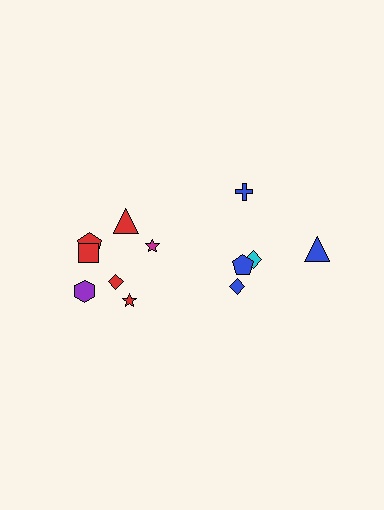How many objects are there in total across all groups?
There are 12 objects.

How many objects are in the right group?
There are 5 objects.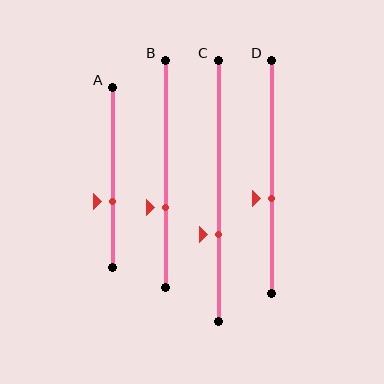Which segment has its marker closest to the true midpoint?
Segment D has its marker closest to the true midpoint.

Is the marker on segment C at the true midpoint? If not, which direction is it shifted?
No, the marker on segment C is shifted downward by about 17% of the segment length.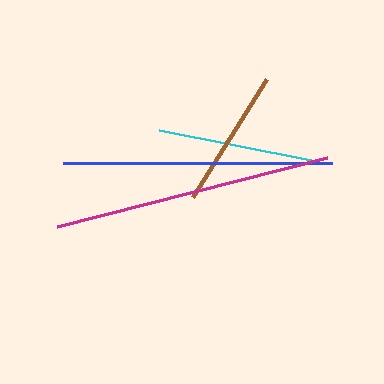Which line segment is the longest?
The magenta line is the longest at approximately 279 pixels.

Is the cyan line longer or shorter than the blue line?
The blue line is longer than the cyan line.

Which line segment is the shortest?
The brown line is the shortest at approximately 138 pixels.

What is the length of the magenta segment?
The magenta segment is approximately 279 pixels long.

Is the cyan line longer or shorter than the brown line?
The cyan line is longer than the brown line.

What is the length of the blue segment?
The blue segment is approximately 270 pixels long.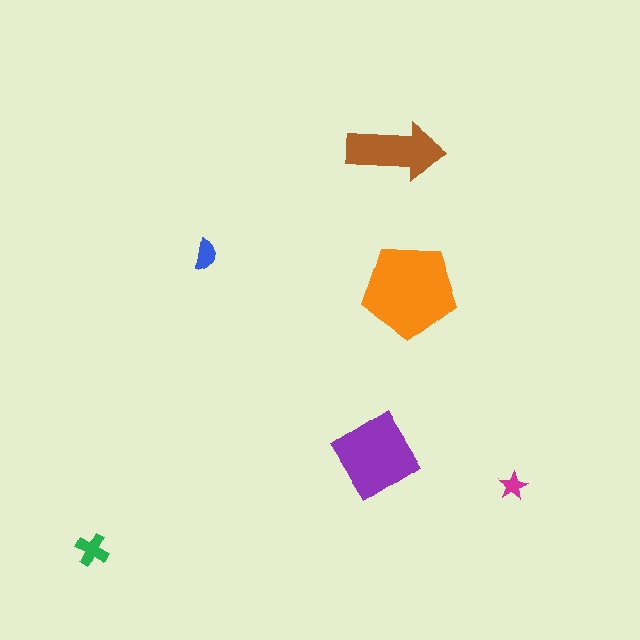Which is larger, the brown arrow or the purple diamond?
The purple diamond.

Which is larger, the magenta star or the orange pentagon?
The orange pentagon.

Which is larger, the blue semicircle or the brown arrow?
The brown arrow.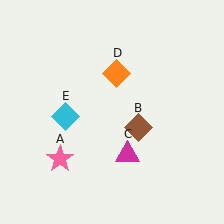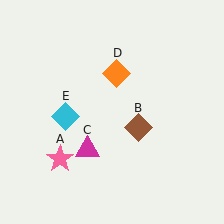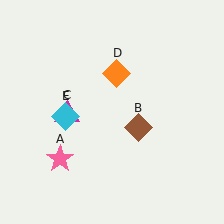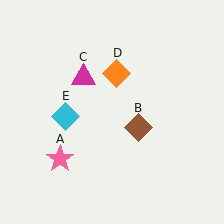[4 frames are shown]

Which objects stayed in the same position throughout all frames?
Pink star (object A) and brown diamond (object B) and orange diamond (object D) and cyan diamond (object E) remained stationary.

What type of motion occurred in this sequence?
The magenta triangle (object C) rotated clockwise around the center of the scene.